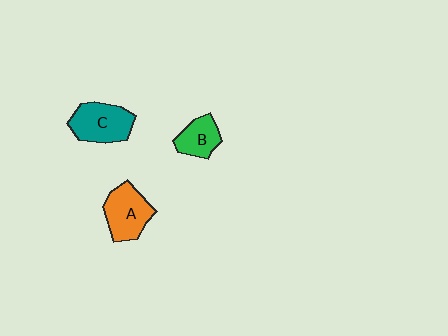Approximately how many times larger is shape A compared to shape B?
Approximately 1.5 times.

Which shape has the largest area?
Shape C (teal).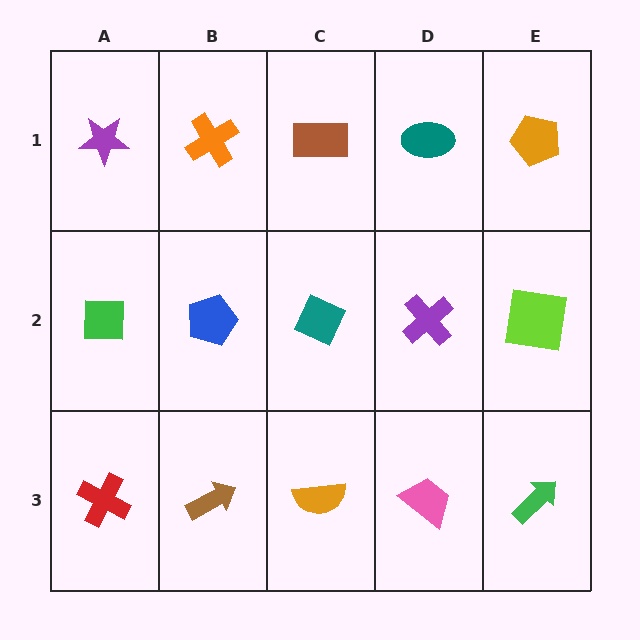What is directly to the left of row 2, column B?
A green square.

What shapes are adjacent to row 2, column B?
An orange cross (row 1, column B), a brown arrow (row 3, column B), a green square (row 2, column A), a teal diamond (row 2, column C).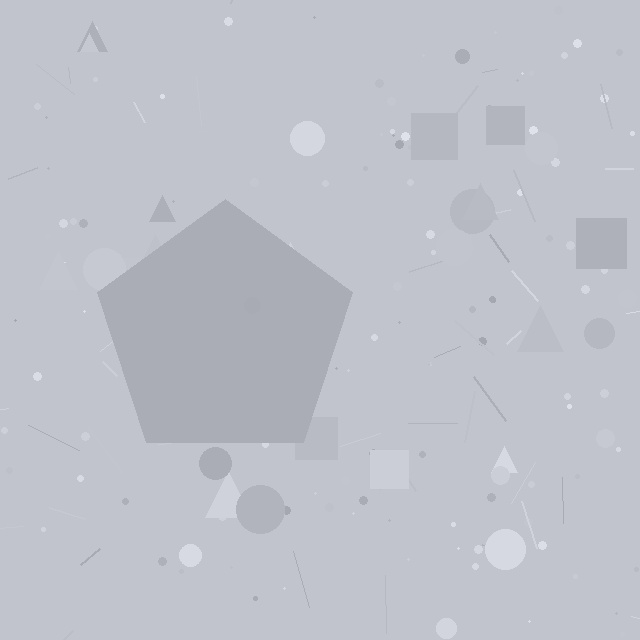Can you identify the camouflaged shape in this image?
The camouflaged shape is a pentagon.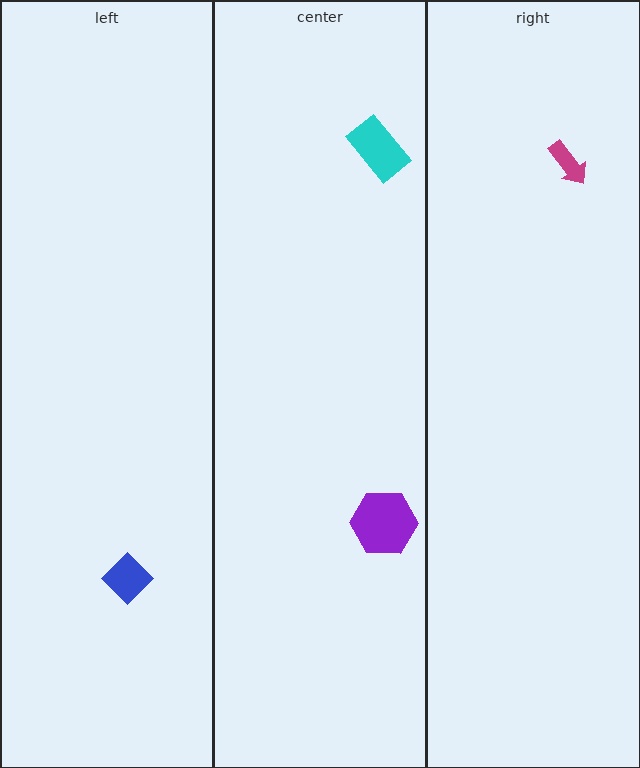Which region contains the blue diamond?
The left region.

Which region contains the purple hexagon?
The center region.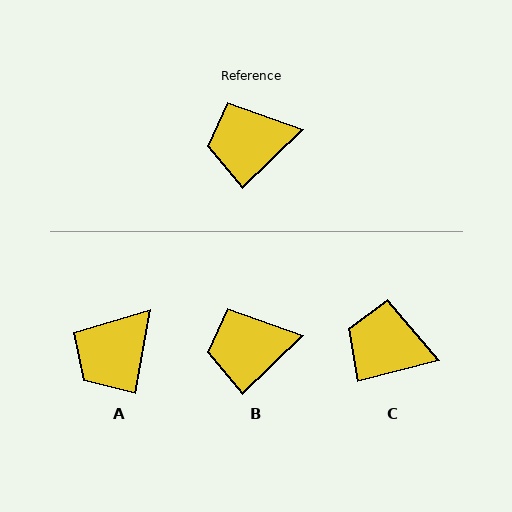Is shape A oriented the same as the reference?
No, it is off by about 36 degrees.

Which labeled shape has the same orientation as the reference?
B.